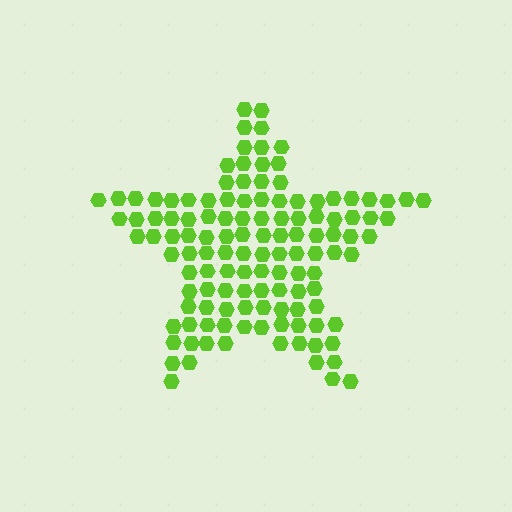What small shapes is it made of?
It is made of small hexagons.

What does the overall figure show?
The overall figure shows a star.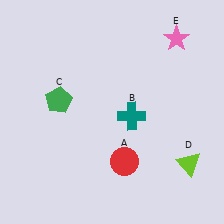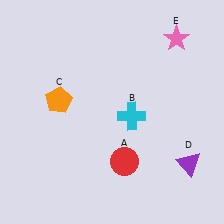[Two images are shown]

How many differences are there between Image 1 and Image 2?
There are 3 differences between the two images.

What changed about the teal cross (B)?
In Image 1, B is teal. In Image 2, it changed to cyan.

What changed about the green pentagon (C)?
In Image 1, C is green. In Image 2, it changed to orange.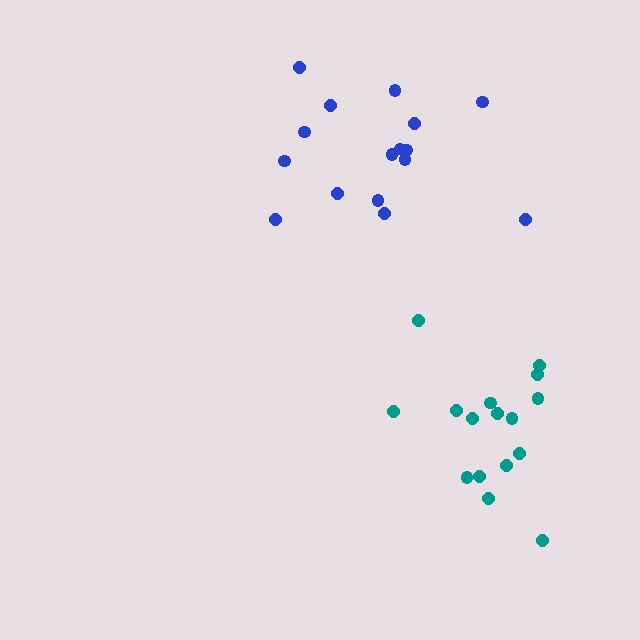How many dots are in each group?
Group 1: 16 dots, Group 2: 16 dots (32 total).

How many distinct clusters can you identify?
There are 2 distinct clusters.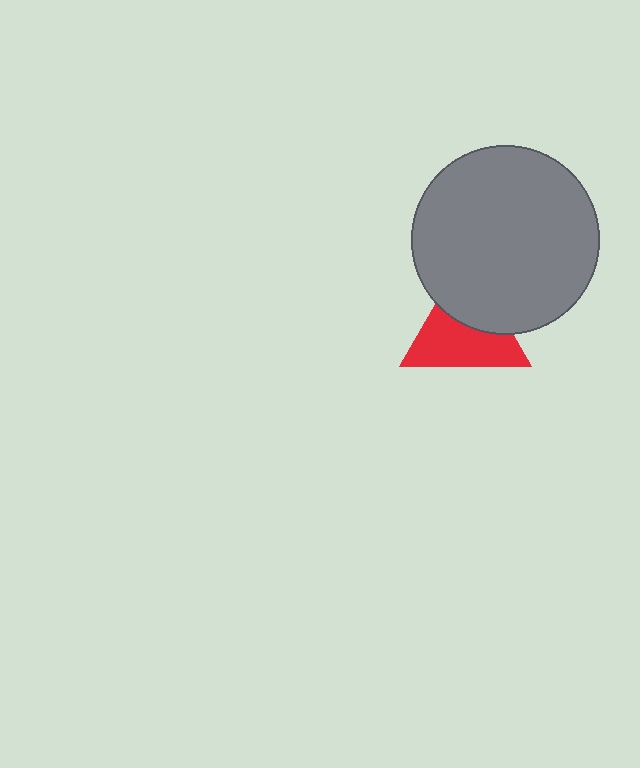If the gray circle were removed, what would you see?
You would see the complete red triangle.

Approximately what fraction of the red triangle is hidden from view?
Roughly 40% of the red triangle is hidden behind the gray circle.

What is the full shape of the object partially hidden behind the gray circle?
The partially hidden object is a red triangle.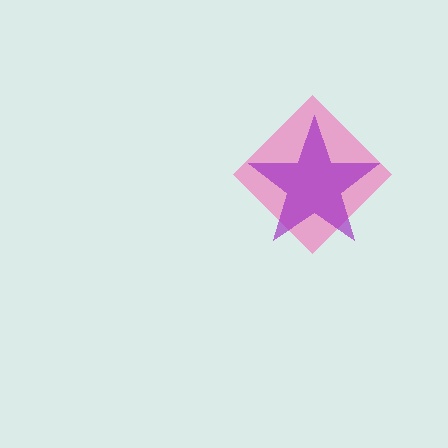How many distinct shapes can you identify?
There are 2 distinct shapes: a pink diamond, a purple star.